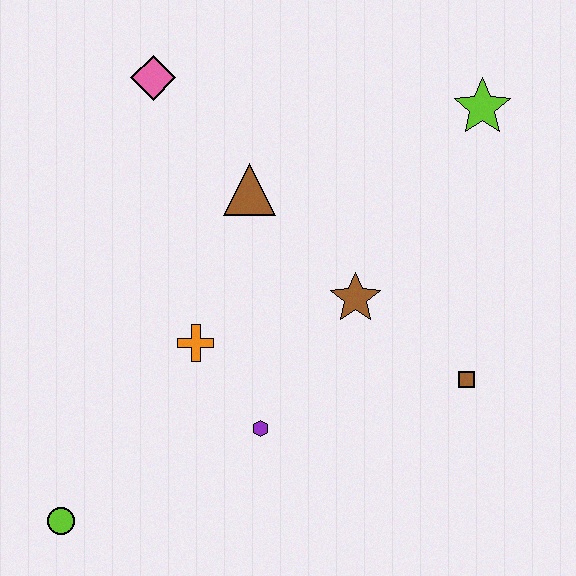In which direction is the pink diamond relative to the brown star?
The pink diamond is above the brown star.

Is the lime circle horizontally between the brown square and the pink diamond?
No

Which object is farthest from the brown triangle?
The lime circle is farthest from the brown triangle.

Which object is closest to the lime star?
The brown star is closest to the lime star.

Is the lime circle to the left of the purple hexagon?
Yes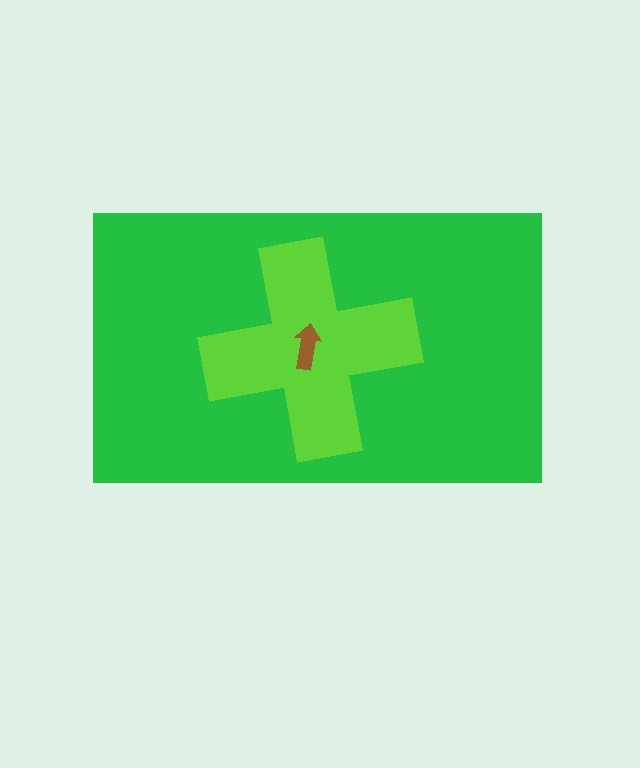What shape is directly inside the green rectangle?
The lime cross.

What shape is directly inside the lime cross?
The brown arrow.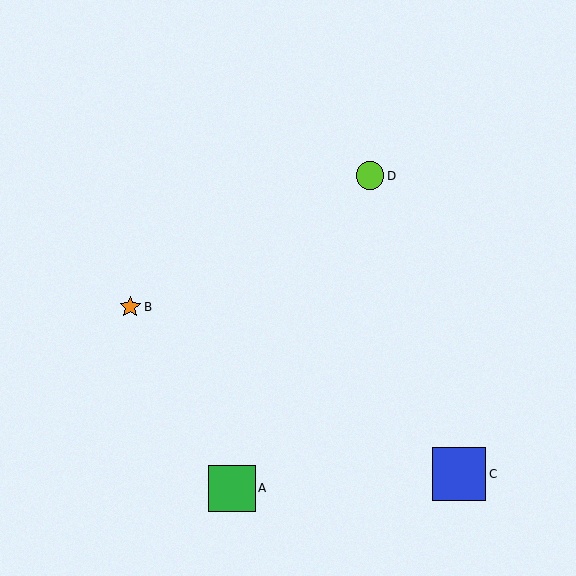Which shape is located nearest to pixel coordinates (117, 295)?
The orange star (labeled B) at (130, 307) is nearest to that location.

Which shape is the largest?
The blue square (labeled C) is the largest.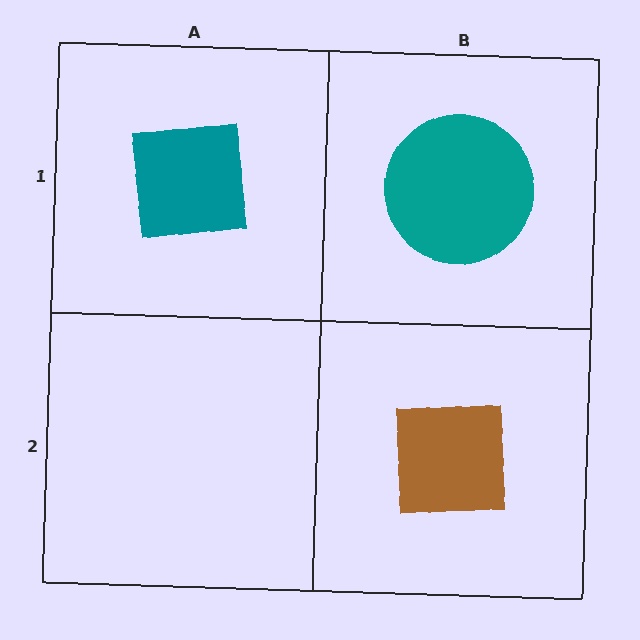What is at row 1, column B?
A teal circle.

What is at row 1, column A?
A teal square.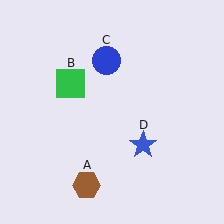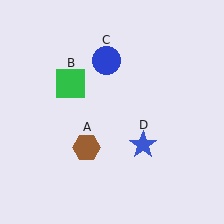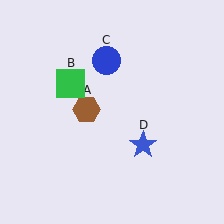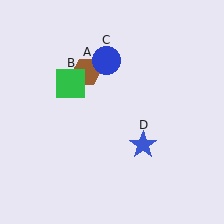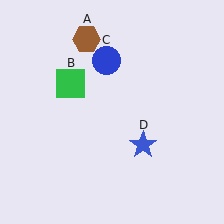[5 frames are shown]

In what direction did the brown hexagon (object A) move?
The brown hexagon (object A) moved up.